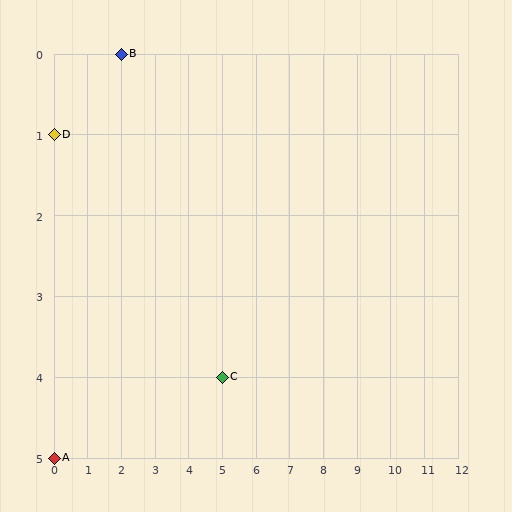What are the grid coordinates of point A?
Point A is at grid coordinates (0, 5).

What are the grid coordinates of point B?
Point B is at grid coordinates (2, 0).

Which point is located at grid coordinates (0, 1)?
Point D is at (0, 1).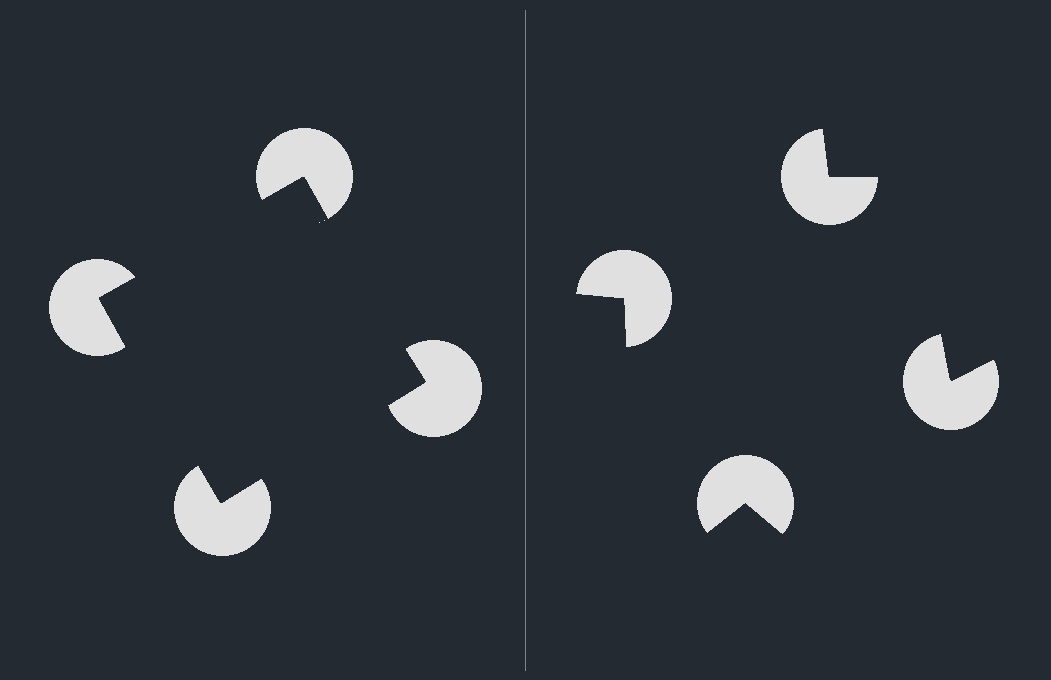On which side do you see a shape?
An illusory square appears on the left side. On the right side the wedge cuts are rotated, so no coherent shape forms.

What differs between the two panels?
The pac-man discs are positioned identically on both sides; only the wedge orientations differ. On the left they align to a square; on the right they are misaligned.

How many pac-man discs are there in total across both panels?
8 — 4 on each side.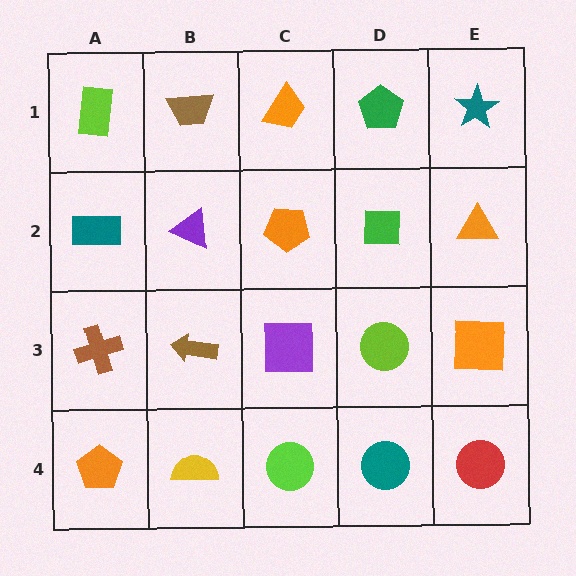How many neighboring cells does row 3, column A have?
3.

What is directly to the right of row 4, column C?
A teal circle.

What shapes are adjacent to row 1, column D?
A green square (row 2, column D), an orange trapezoid (row 1, column C), a teal star (row 1, column E).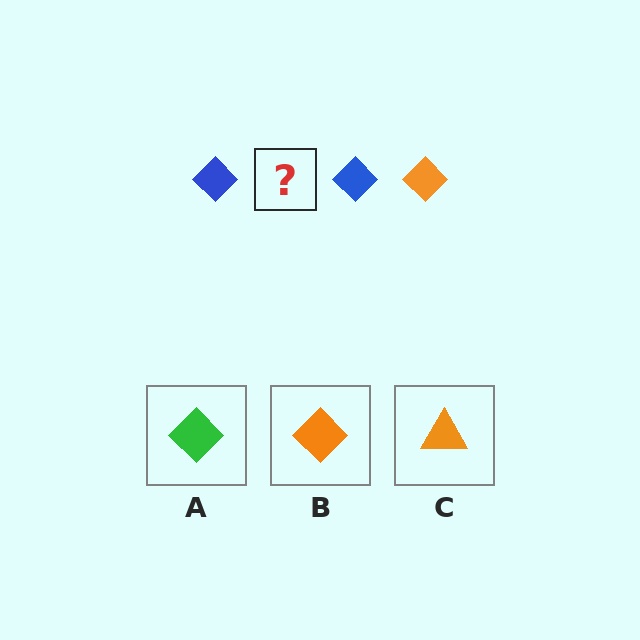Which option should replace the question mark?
Option B.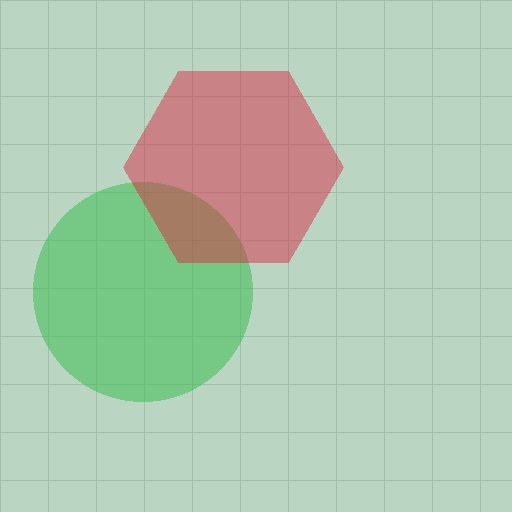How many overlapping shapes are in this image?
There are 2 overlapping shapes in the image.